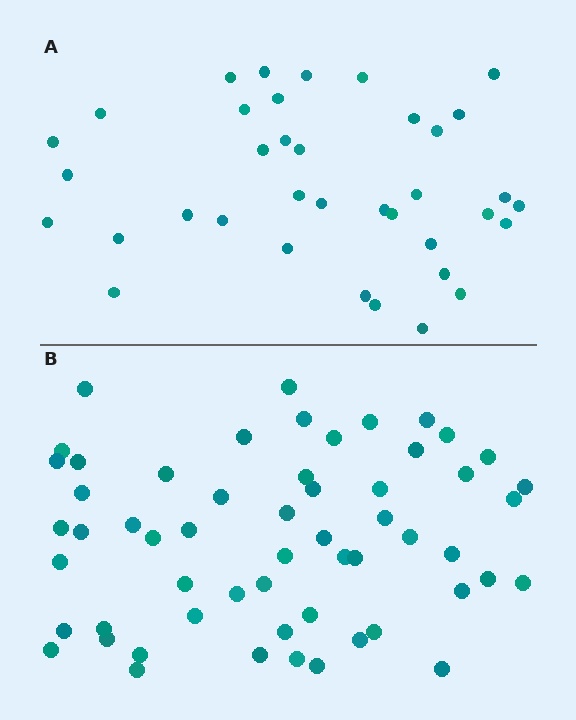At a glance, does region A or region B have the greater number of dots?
Region B (the bottom region) has more dots.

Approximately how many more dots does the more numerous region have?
Region B has approximately 20 more dots than region A.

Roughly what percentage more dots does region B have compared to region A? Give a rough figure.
About 55% more.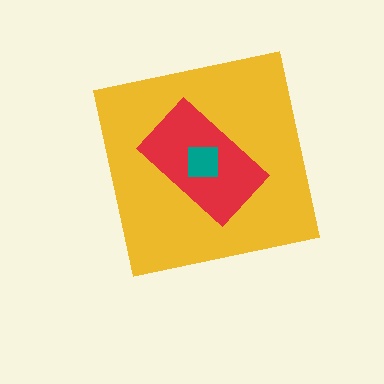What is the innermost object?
The teal square.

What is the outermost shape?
The yellow square.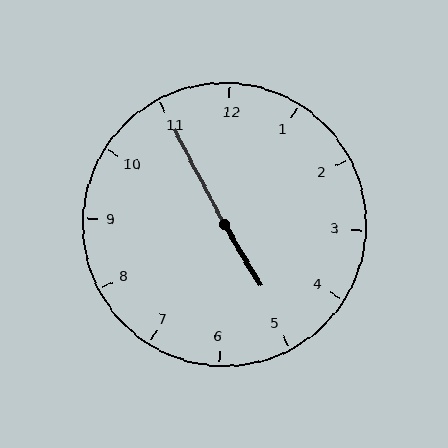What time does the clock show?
4:55.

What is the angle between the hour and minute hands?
Approximately 178 degrees.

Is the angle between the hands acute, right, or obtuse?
It is obtuse.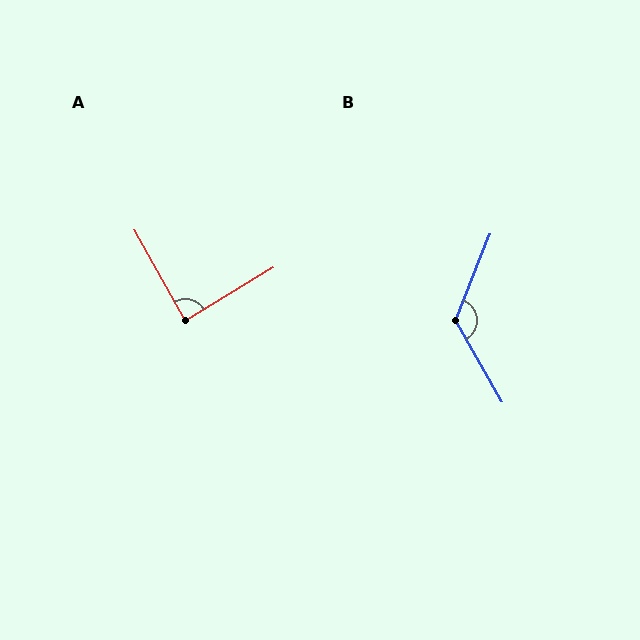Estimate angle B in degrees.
Approximately 129 degrees.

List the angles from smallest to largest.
A (88°), B (129°).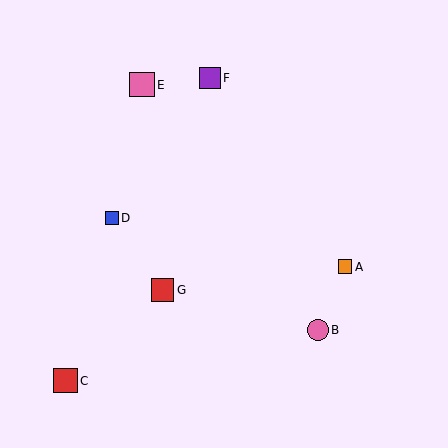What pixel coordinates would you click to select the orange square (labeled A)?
Click at (345, 267) to select the orange square A.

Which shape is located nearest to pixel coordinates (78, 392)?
The red square (labeled C) at (65, 381) is nearest to that location.